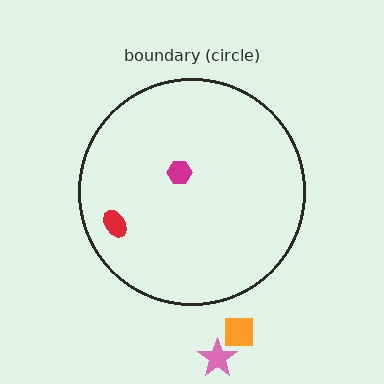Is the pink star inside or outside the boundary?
Outside.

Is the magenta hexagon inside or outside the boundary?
Inside.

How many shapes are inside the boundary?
2 inside, 2 outside.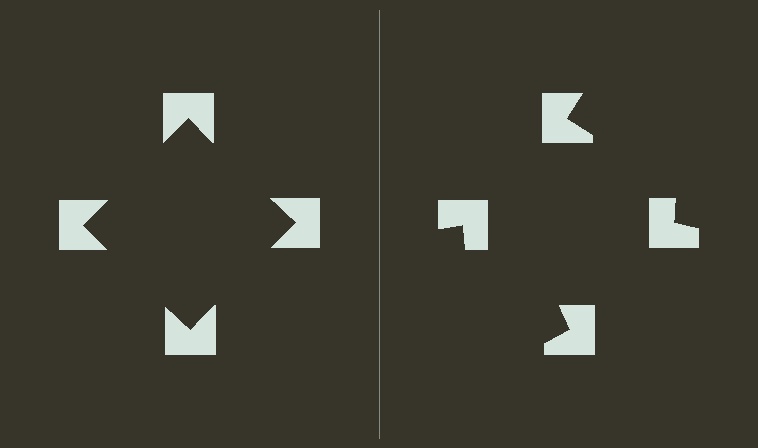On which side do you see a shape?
An illusory square appears on the left side. On the right side the wedge cuts are rotated, so no coherent shape forms.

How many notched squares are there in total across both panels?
8 — 4 on each side.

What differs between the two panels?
The notched squares are positioned identically on both sides; only the wedge orientations differ. On the left they align to a square; on the right they are misaligned.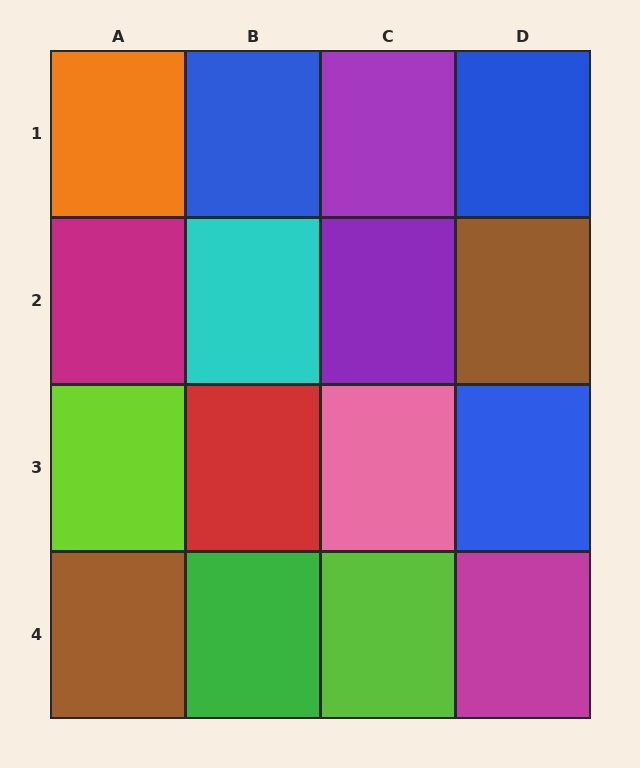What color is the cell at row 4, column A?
Brown.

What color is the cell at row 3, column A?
Lime.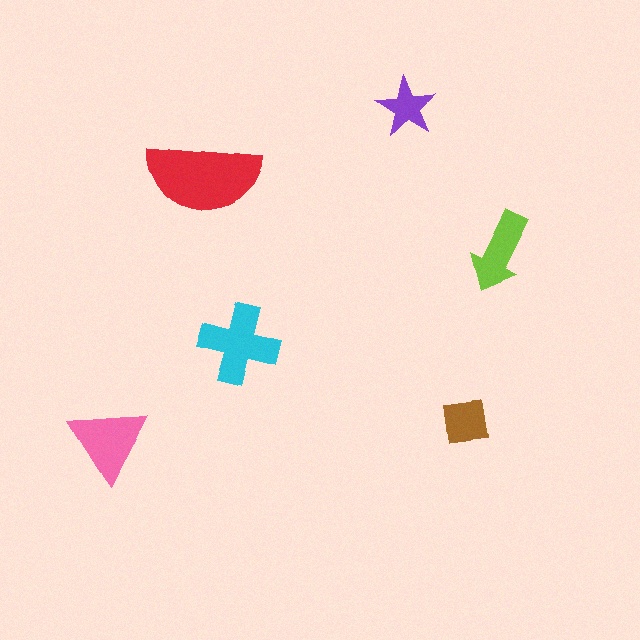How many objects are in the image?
There are 6 objects in the image.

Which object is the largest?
The red semicircle.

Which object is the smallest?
The purple star.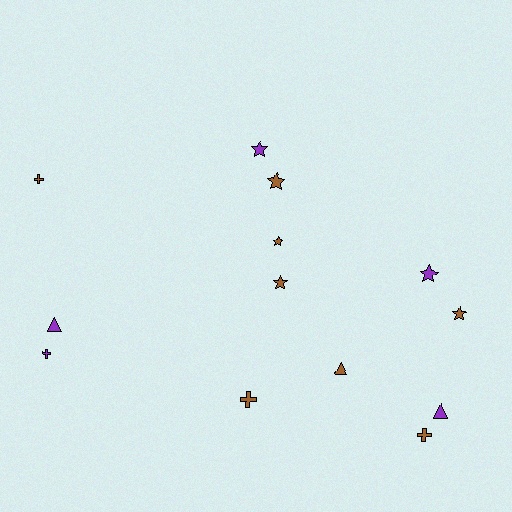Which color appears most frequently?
Brown, with 8 objects.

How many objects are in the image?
There are 13 objects.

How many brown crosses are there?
There are 3 brown crosses.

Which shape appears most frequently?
Star, with 6 objects.